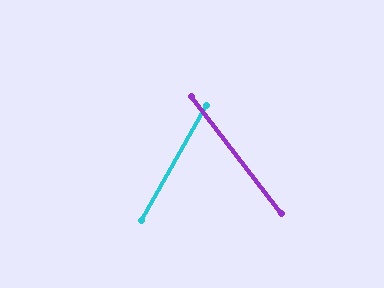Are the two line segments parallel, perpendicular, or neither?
Neither parallel nor perpendicular — they differ by about 67°.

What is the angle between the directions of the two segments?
Approximately 67 degrees.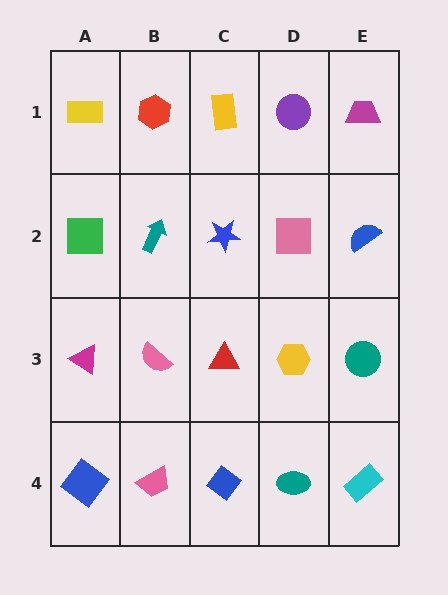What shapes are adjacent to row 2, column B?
A red hexagon (row 1, column B), a pink semicircle (row 3, column B), a green square (row 2, column A), a blue star (row 2, column C).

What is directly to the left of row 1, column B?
A yellow rectangle.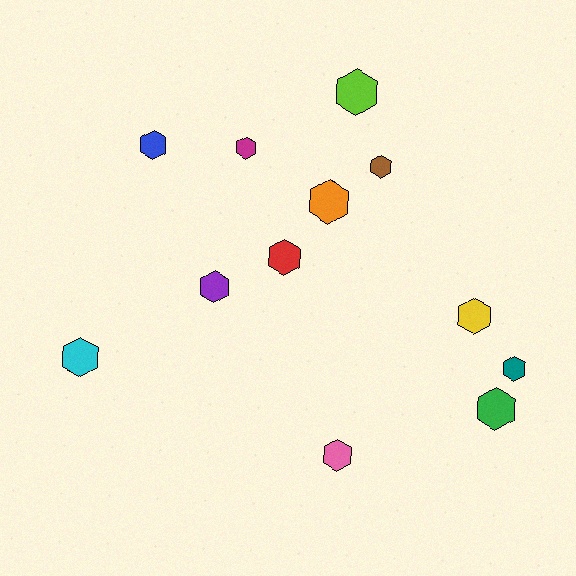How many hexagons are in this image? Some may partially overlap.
There are 12 hexagons.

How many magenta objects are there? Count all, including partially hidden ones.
There is 1 magenta object.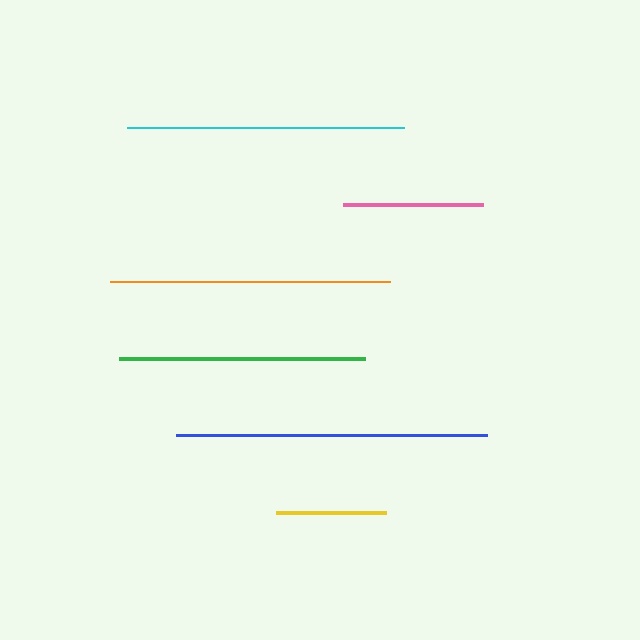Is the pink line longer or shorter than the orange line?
The orange line is longer than the pink line.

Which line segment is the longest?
The blue line is the longest at approximately 310 pixels.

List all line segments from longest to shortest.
From longest to shortest: blue, orange, cyan, green, pink, yellow.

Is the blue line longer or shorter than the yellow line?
The blue line is longer than the yellow line.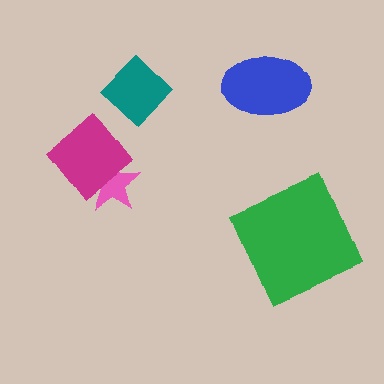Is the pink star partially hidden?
Yes, it is partially covered by another shape.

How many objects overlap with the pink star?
1 object overlaps with the pink star.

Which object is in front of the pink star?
The magenta diamond is in front of the pink star.